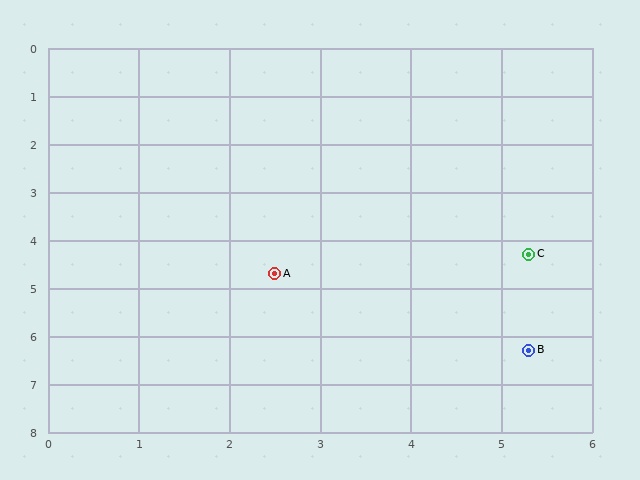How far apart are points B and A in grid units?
Points B and A are about 3.2 grid units apart.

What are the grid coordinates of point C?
Point C is at approximately (5.3, 4.3).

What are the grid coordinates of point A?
Point A is at approximately (2.5, 4.7).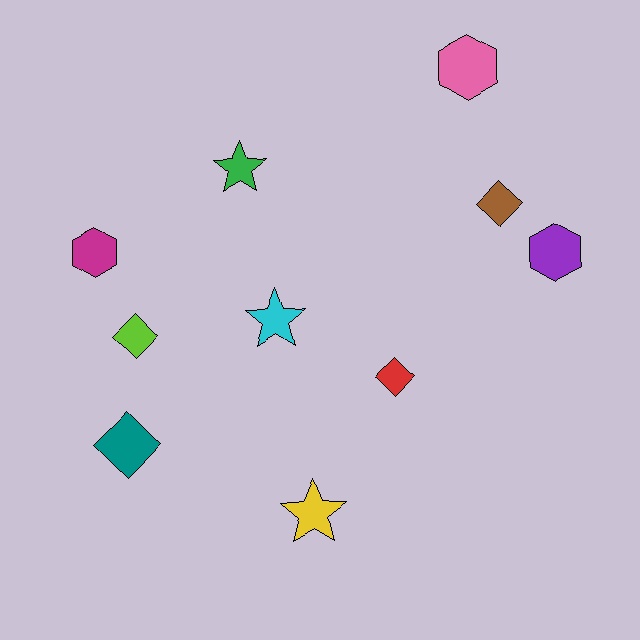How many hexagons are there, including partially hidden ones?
There are 3 hexagons.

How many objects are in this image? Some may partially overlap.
There are 10 objects.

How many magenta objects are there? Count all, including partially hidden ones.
There is 1 magenta object.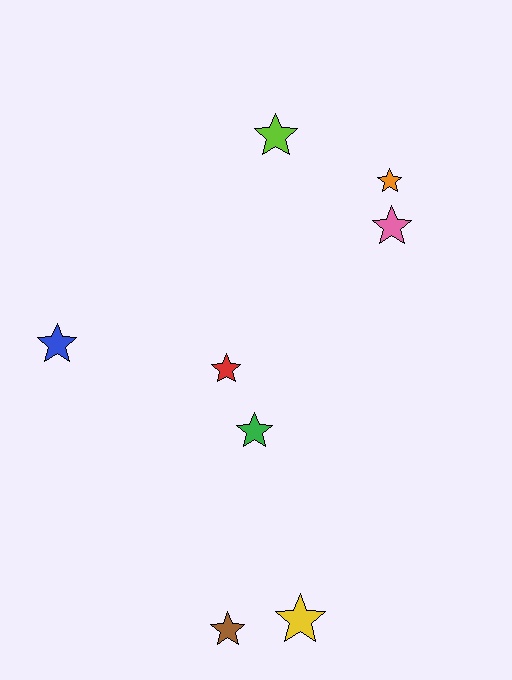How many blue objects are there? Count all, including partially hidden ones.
There is 1 blue object.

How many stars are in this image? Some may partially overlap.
There are 8 stars.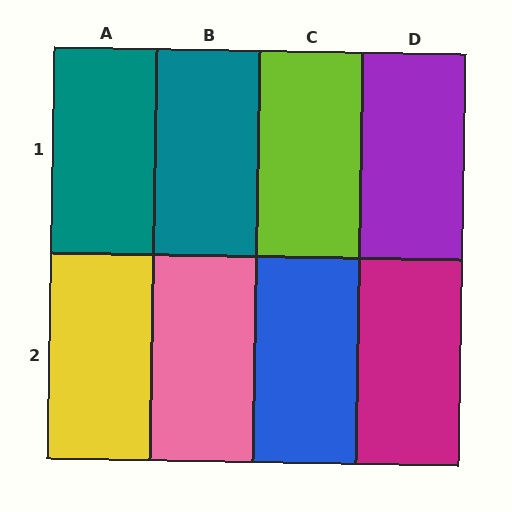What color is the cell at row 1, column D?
Purple.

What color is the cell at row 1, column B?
Teal.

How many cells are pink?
1 cell is pink.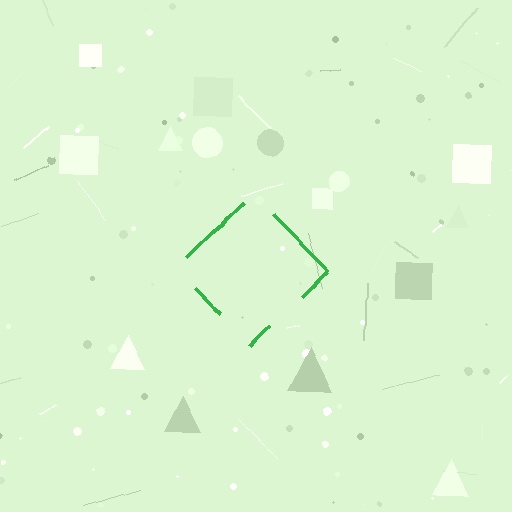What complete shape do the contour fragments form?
The contour fragments form a diamond.